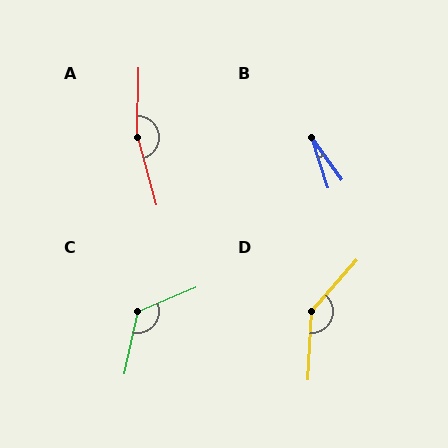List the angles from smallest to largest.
B (17°), C (125°), D (142°), A (163°).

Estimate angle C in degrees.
Approximately 125 degrees.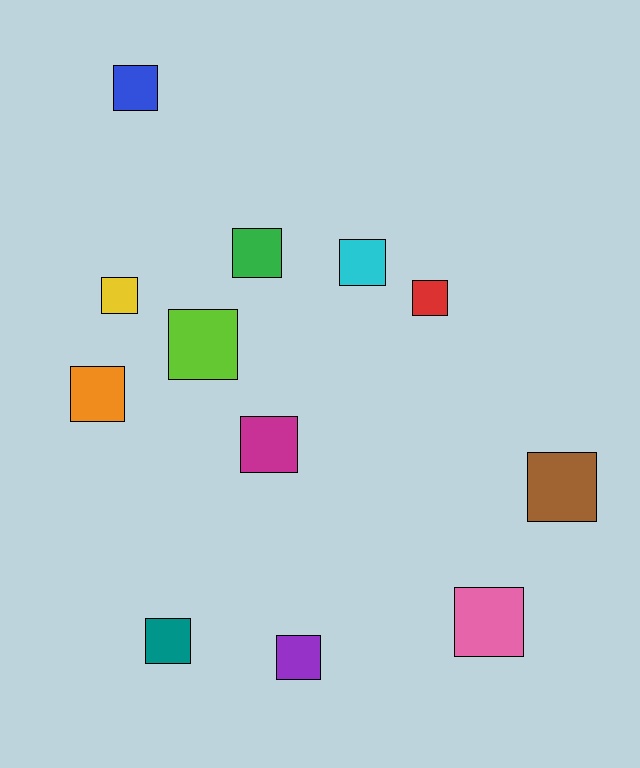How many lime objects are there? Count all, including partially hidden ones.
There is 1 lime object.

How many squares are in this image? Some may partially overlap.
There are 12 squares.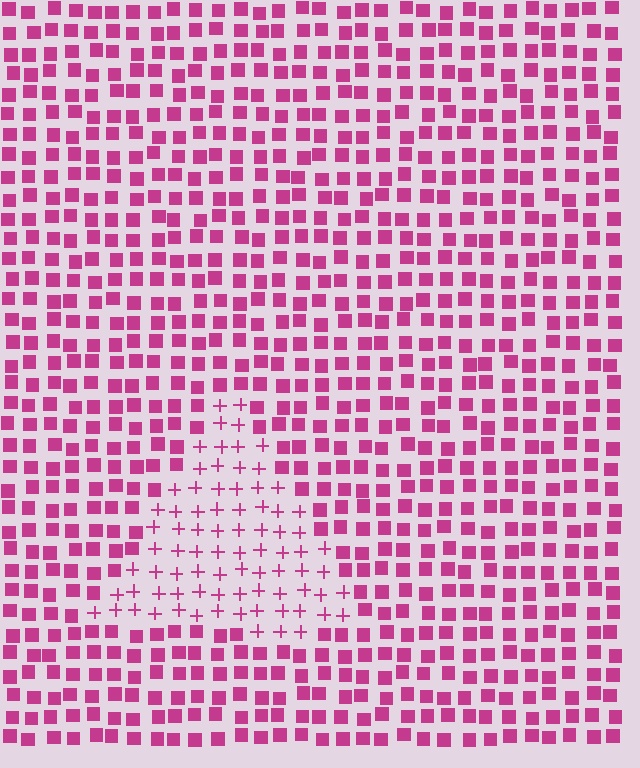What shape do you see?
I see a triangle.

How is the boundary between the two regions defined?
The boundary is defined by a change in element shape: plus signs inside vs. squares outside. All elements share the same color and spacing.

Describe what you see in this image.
The image is filled with small magenta elements arranged in a uniform grid. A triangle-shaped region contains plus signs, while the surrounding area contains squares. The boundary is defined purely by the change in element shape.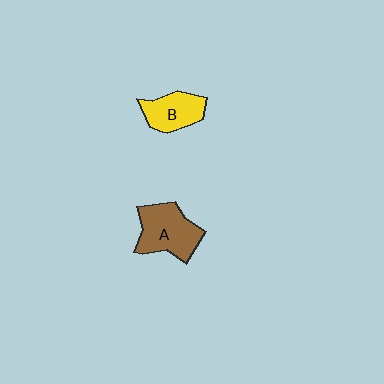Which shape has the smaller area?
Shape B (yellow).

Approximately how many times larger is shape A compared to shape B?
Approximately 1.4 times.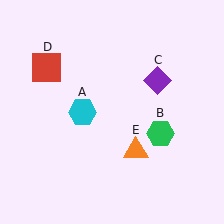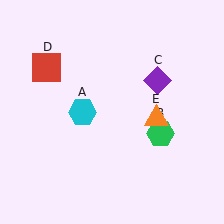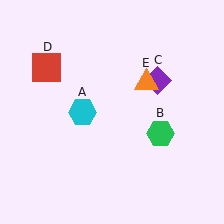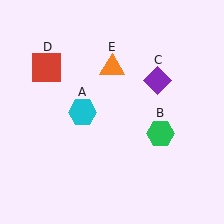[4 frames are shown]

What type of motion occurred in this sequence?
The orange triangle (object E) rotated counterclockwise around the center of the scene.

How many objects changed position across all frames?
1 object changed position: orange triangle (object E).